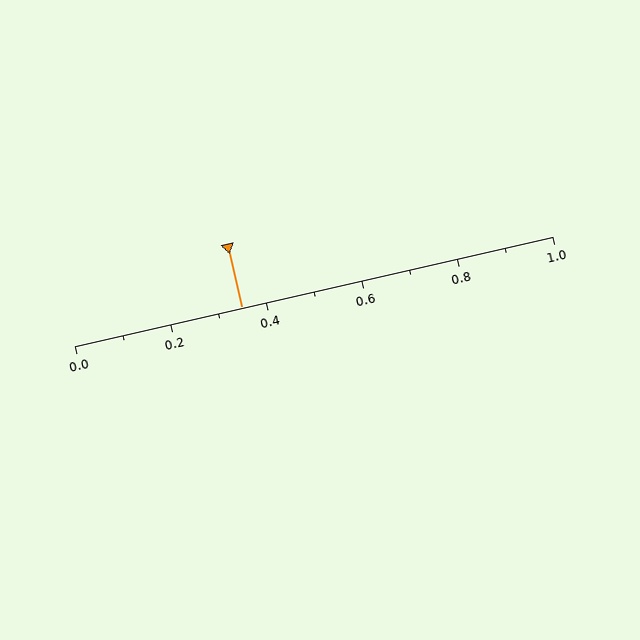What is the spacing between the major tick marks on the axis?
The major ticks are spaced 0.2 apart.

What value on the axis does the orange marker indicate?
The marker indicates approximately 0.35.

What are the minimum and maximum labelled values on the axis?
The axis runs from 0.0 to 1.0.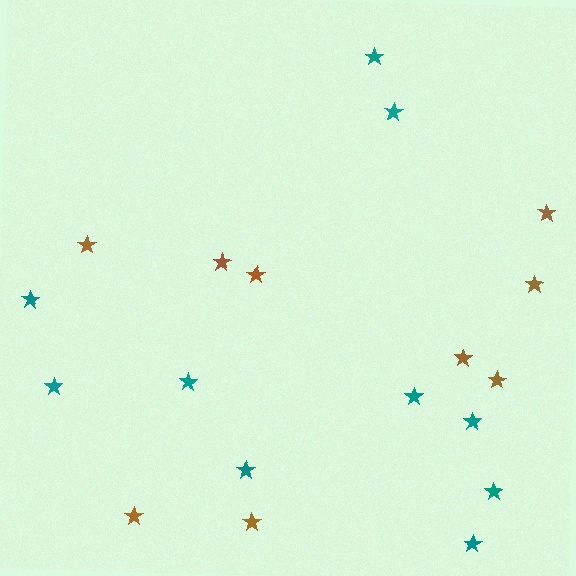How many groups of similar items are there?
There are 2 groups: one group of brown stars (9) and one group of teal stars (10).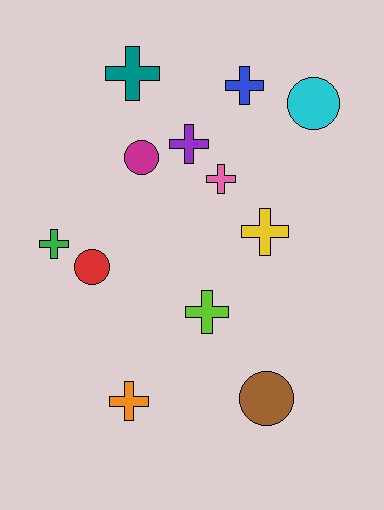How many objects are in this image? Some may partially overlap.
There are 12 objects.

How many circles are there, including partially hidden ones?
There are 4 circles.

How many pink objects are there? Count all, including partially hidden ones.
There is 1 pink object.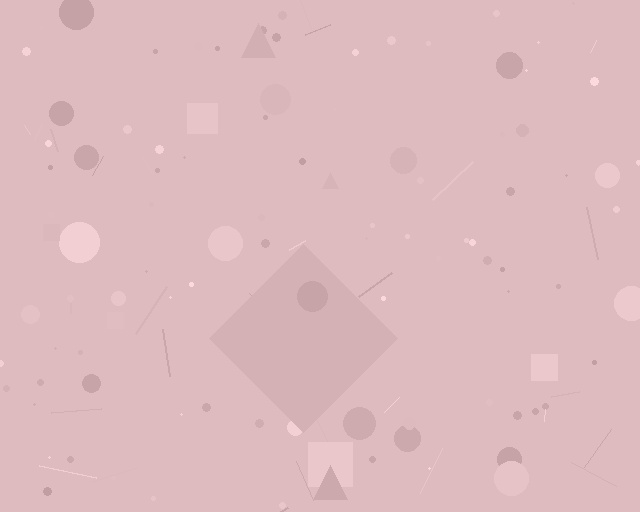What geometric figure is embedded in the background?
A diamond is embedded in the background.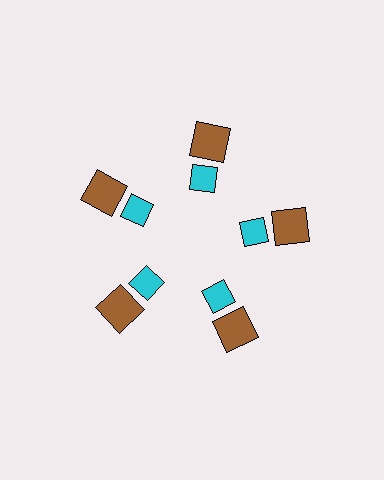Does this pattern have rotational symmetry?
Yes, this pattern has 5-fold rotational symmetry. It looks the same after rotating 72 degrees around the center.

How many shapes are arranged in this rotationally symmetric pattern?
There are 10 shapes, arranged in 5 groups of 2.